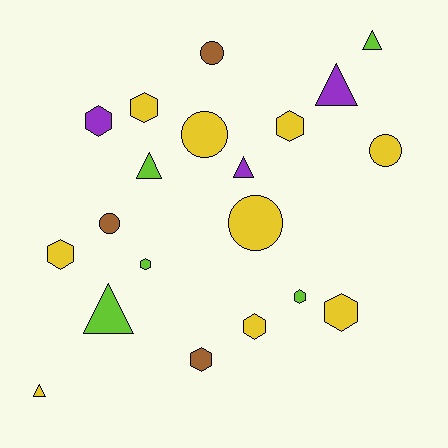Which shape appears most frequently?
Hexagon, with 9 objects.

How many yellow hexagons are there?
There are 5 yellow hexagons.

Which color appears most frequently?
Yellow, with 9 objects.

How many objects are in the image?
There are 20 objects.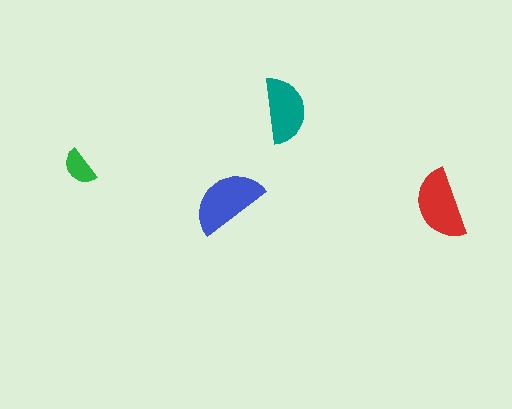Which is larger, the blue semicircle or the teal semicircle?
The blue one.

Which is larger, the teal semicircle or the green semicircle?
The teal one.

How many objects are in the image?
There are 4 objects in the image.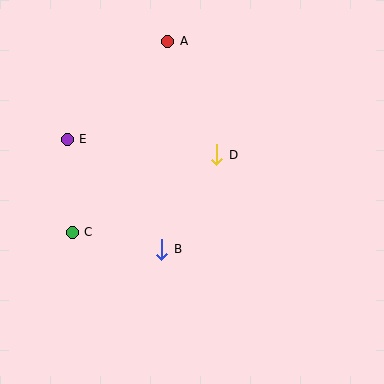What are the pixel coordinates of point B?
Point B is at (162, 249).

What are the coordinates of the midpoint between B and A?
The midpoint between B and A is at (165, 145).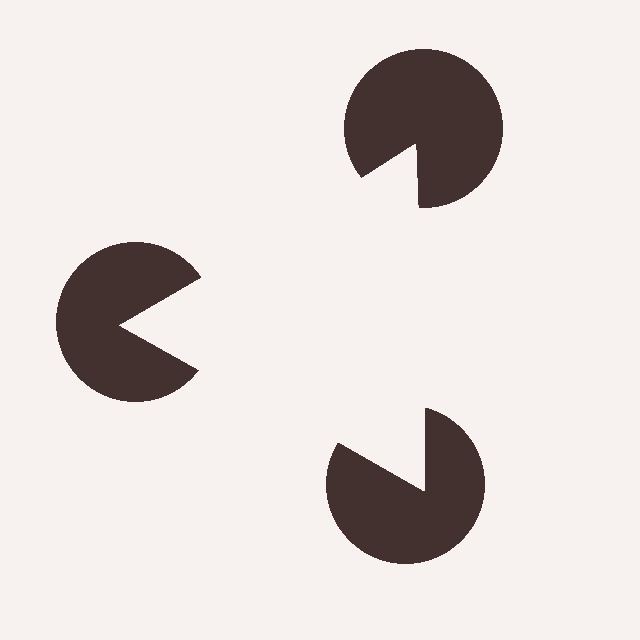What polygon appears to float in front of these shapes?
An illusory triangle — its edges are inferred from the aligned wedge cuts in the pac-man discs, not physically drawn.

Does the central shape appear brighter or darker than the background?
It typically appears slightly brighter than the background, even though no actual brightness change is drawn.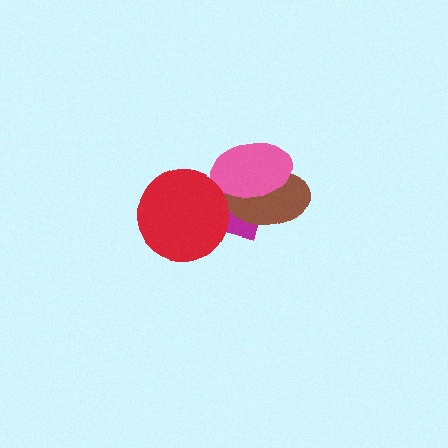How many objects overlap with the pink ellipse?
2 objects overlap with the pink ellipse.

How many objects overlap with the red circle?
1 object overlaps with the red circle.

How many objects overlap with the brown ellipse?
2 objects overlap with the brown ellipse.